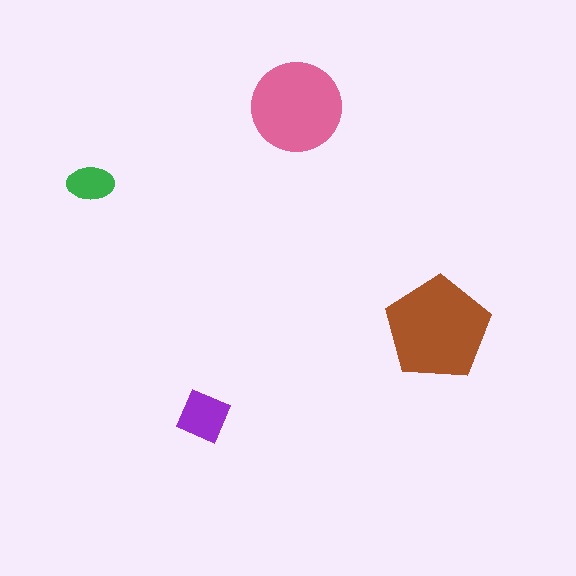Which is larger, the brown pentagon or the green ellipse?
The brown pentagon.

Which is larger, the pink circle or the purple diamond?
The pink circle.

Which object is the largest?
The brown pentagon.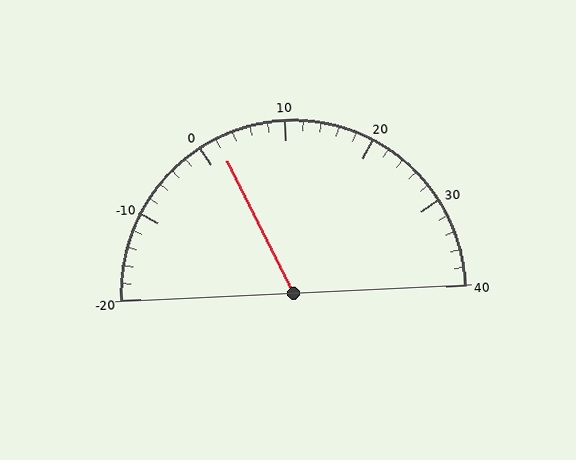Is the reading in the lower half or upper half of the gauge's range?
The reading is in the lower half of the range (-20 to 40).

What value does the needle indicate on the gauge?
The needle indicates approximately 2.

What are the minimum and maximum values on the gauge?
The gauge ranges from -20 to 40.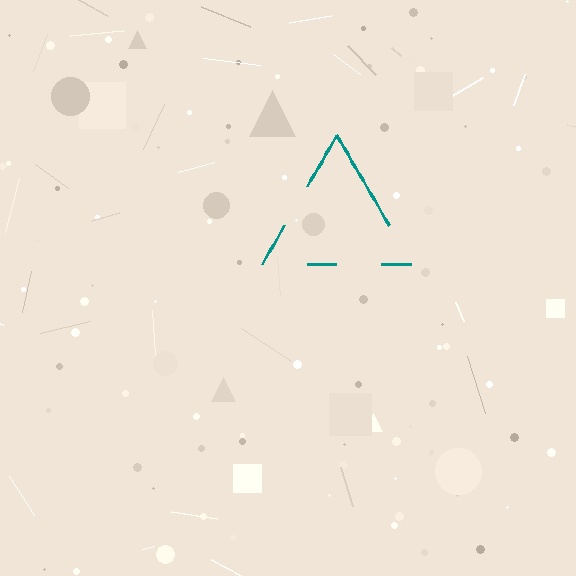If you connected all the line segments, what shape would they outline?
They would outline a triangle.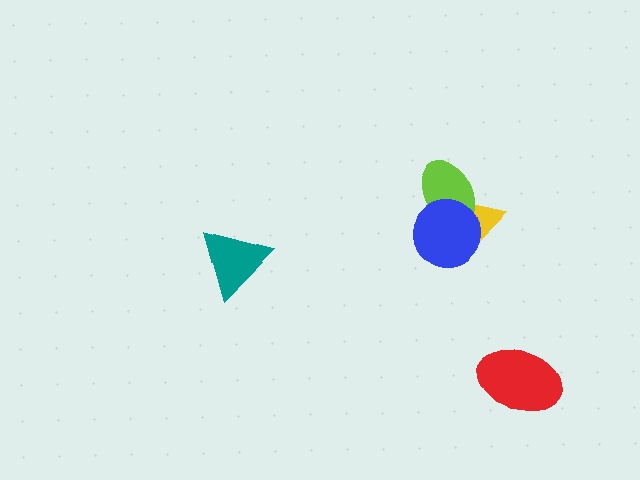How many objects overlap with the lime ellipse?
2 objects overlap with the lime ellipse.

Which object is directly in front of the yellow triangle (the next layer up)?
The lime ellipse is directly in front of the yellow triangle.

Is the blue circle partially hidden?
No, no other shape covers it.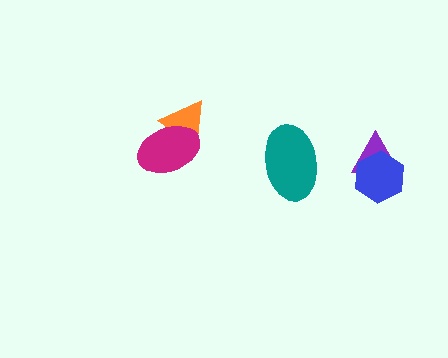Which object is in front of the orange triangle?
The magenta ellipse is in front of the orange triangle.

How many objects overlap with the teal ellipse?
0 objects overlap with the teal ellipse.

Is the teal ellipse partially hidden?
No, no other shape covers it.